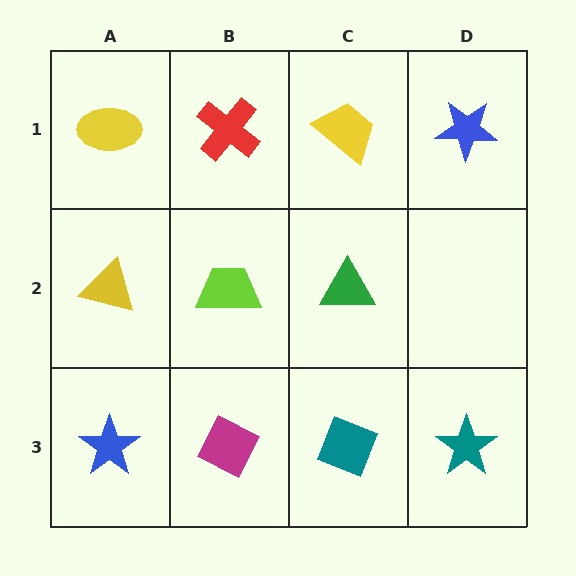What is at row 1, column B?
A red cross.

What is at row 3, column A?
A blue star.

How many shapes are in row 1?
4 shapes.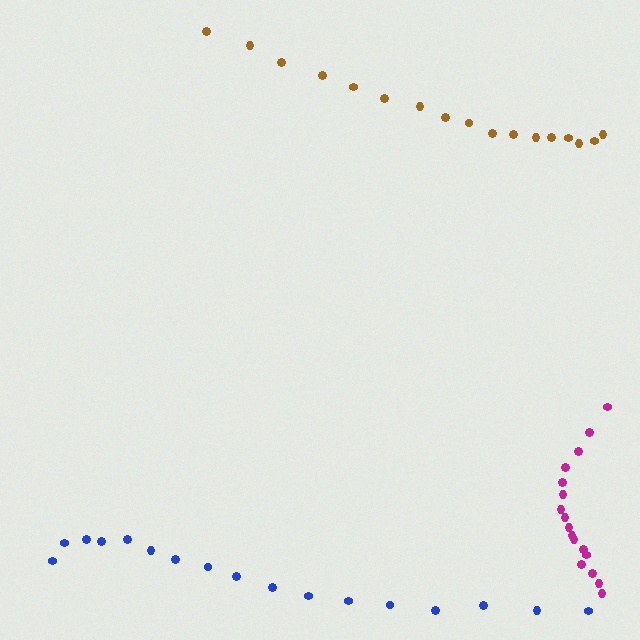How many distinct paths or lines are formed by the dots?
There are 3 distinct paths.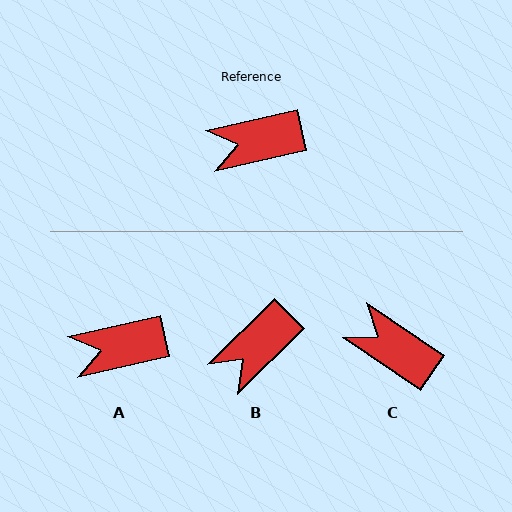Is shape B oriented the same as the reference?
No, it is off by about 32 degrees.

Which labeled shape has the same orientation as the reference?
A.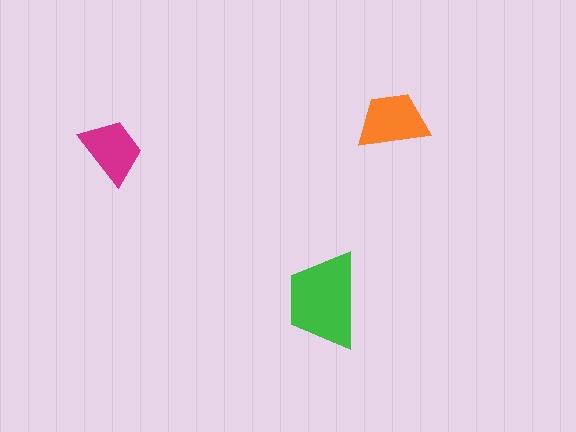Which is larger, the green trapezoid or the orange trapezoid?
The green one.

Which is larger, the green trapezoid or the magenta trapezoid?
The green one.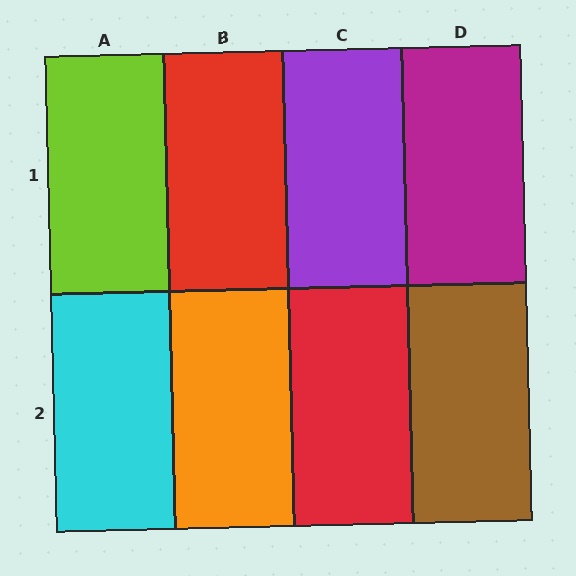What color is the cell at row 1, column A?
Lime.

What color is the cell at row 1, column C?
Purple.